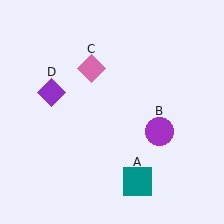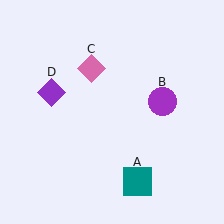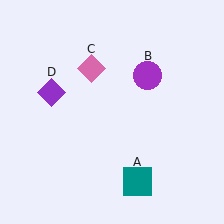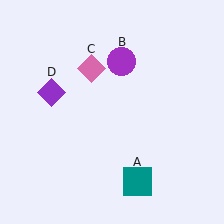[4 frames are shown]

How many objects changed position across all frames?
1 object changed position: purple circle (object B).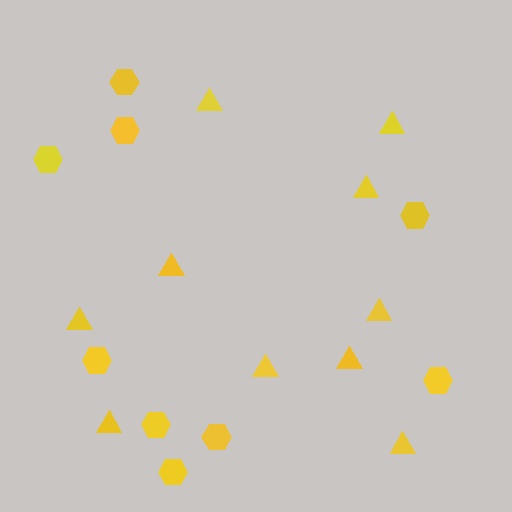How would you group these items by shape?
There are 2 groups: one group of triangles (10) and one group of hexagons (9).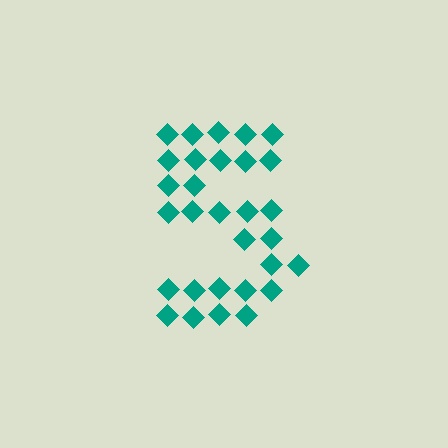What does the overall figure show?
The overall figure shows the digit 5.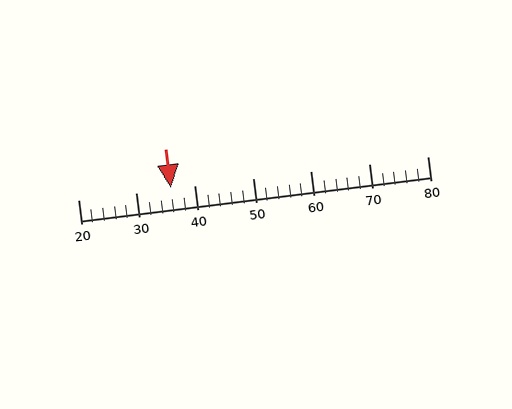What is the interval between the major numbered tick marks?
The major tick marks are spaced 10 units apart.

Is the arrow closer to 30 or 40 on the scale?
The arrow is closer to 40.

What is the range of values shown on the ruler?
The ruler shows values from 20 to 80.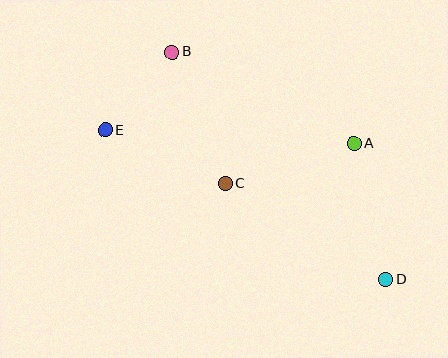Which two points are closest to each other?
Points B and E are closest to each other.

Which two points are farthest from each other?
Points D and E are farthest from each other.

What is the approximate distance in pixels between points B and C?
The distance between B and C is approximately 142 pixels.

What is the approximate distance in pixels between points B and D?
The distance between B and D is approximately 312 pixels.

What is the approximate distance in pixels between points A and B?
The distance between A and B is approximately 204 pixels.